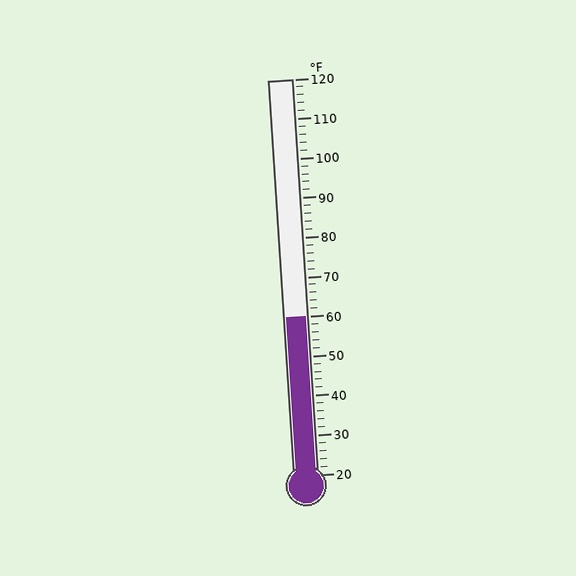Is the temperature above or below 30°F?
The temperature is above 30°F.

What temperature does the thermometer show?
The thermometer shows approximately 60°F.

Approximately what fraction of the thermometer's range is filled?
The thermometer is filled to approximately 40% of its range.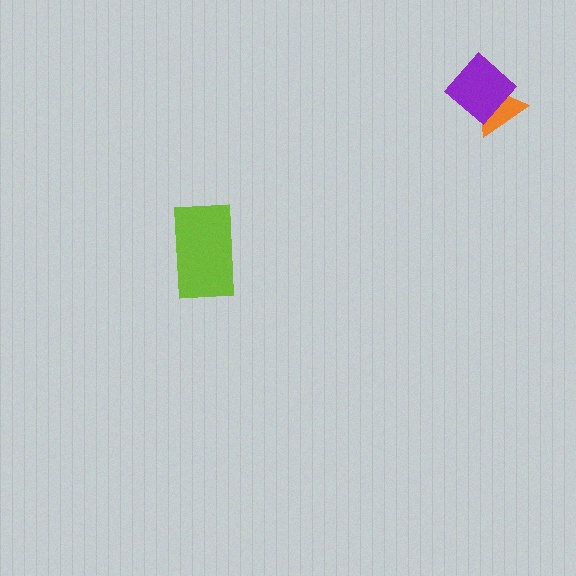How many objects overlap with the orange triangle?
1 object overlaps with the orange triangle.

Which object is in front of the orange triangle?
The purple diamond is in front of the orange triangle.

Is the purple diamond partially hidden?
No, no other shape covers it.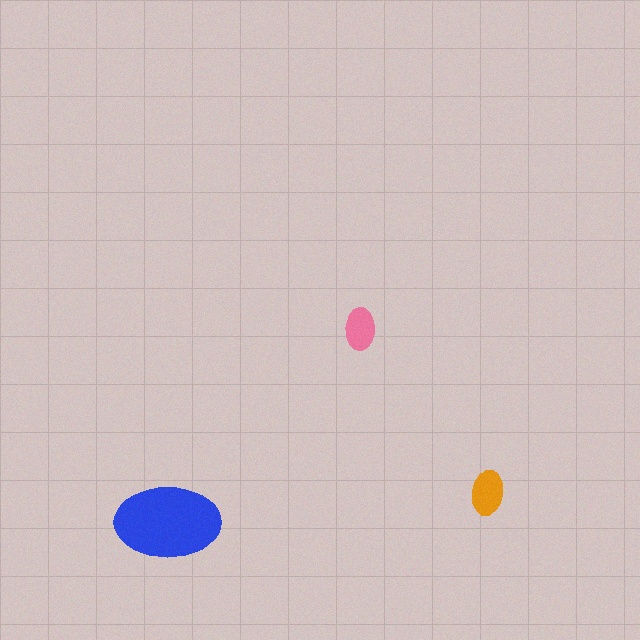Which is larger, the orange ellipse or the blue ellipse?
The blue one.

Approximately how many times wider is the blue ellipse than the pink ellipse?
About 2.5 times wider.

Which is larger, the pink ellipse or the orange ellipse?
The orange one.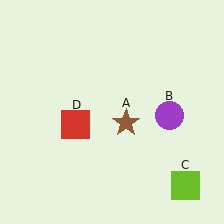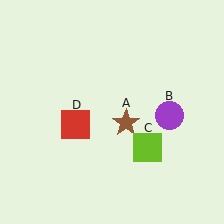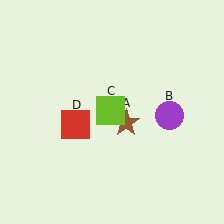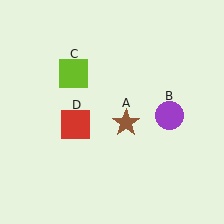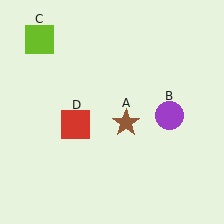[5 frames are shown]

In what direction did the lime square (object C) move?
The lime square (object C) moved up and to the left.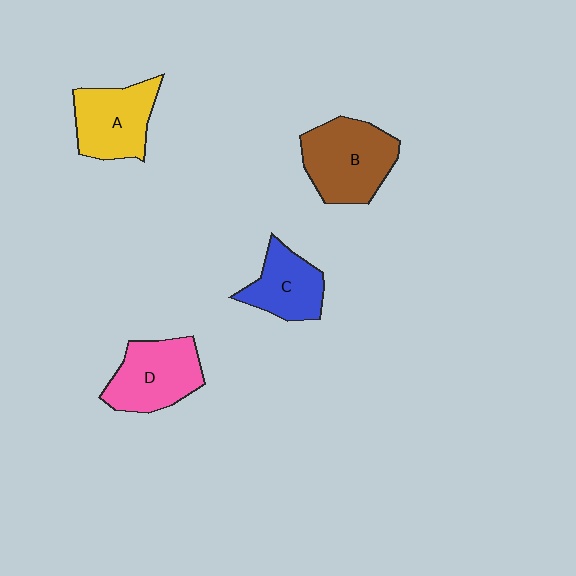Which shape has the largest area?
Shape B (brown).